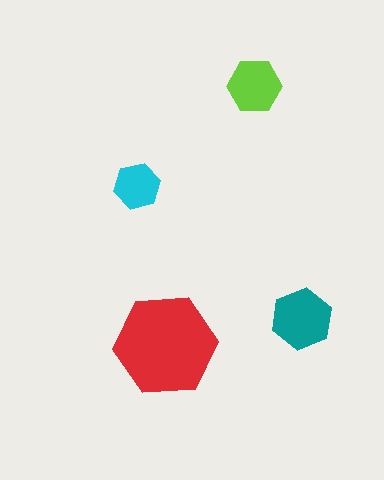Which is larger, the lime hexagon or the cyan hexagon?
The lime one.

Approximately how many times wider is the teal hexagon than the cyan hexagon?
About 1.5 times wider.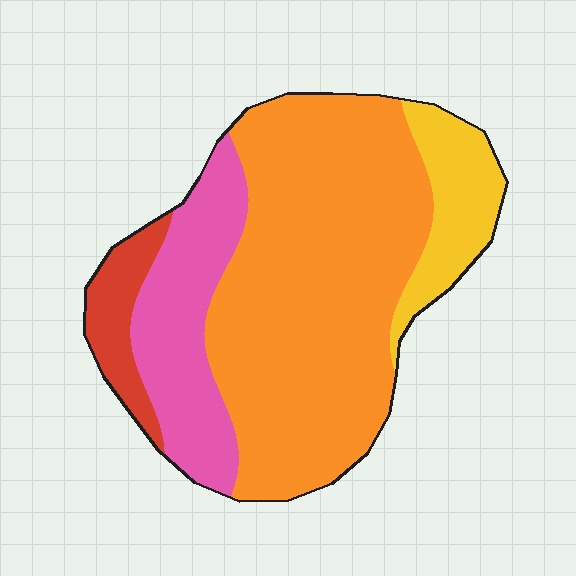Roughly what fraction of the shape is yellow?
Yellow takes up less than a quarter of the shape.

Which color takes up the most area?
Orange, at roughly 60%.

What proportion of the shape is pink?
Pink takes up less than a quarter of the shape.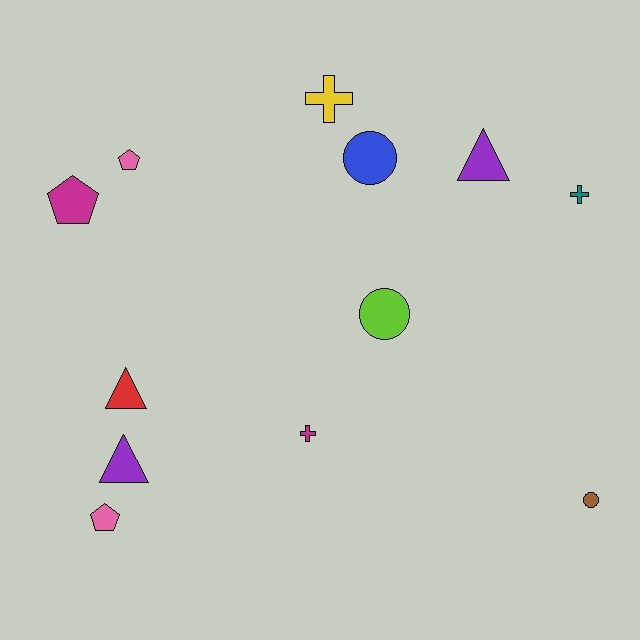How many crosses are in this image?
There are 3 crosses.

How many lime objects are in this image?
There is 1 lime object.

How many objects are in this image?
There are 12 objects.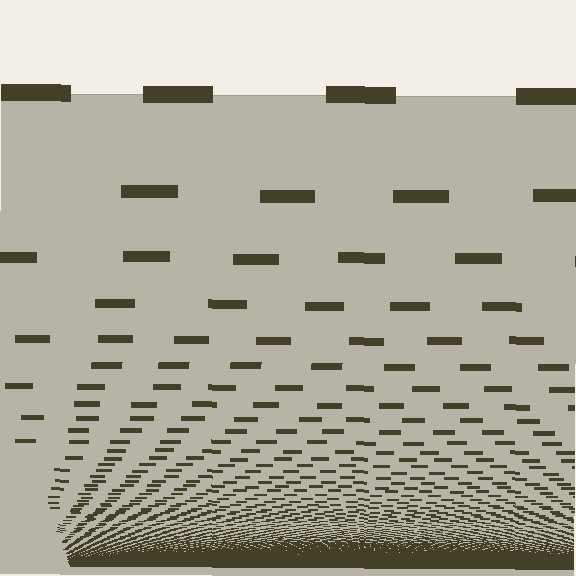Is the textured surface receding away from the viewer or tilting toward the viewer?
The surface appears to tilt toward the viewer. Texture elements get larger and sparser toward the top.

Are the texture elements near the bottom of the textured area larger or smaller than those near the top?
Smaller. The gradient is inverted — elements near the bottom are smaller and denser.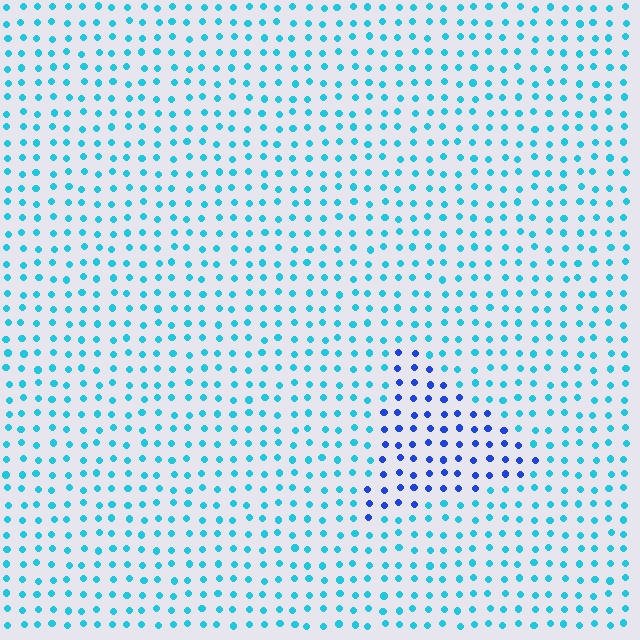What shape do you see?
I see a triangle.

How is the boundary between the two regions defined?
The boundary is defined purely by a slight shift in hue (about 42 degrees). Spacing, size, and orientation are identical on both sides.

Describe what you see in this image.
The image is filled with small cyan elements in a uniform arrangement. A triangle-shaped region is visible where the elements are tinted to a slightly different hue, forming a subtle color boundary.